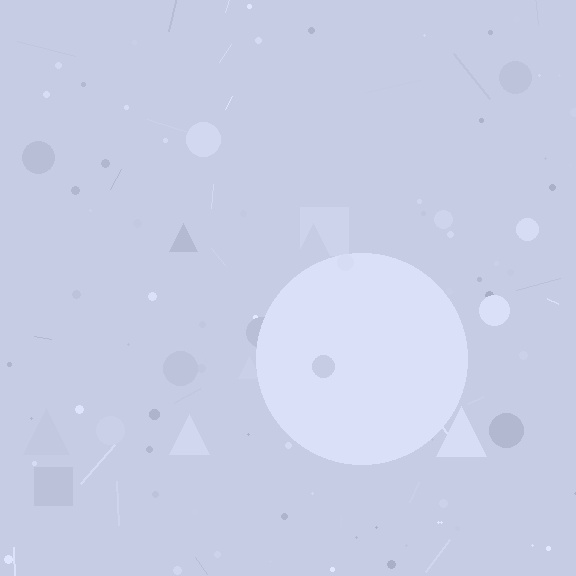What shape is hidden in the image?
A circle is hidden in the image.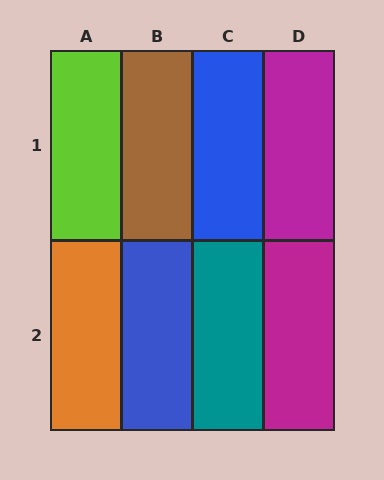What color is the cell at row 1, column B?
Brown.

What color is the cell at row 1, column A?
Lime.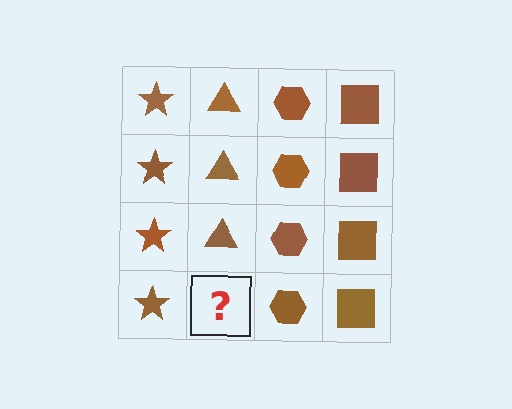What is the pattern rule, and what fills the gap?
The rule is that each column has a consistent shape. The gap should be filled with a brown triangle.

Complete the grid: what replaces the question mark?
The question mark should be replaced with a brown triangle.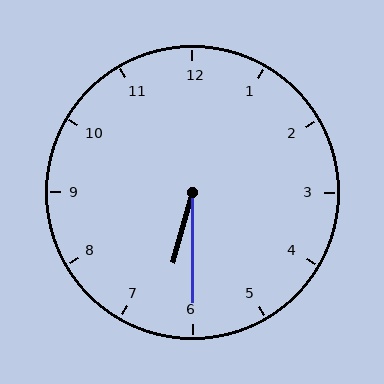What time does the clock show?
6:30.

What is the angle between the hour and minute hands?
Approximately 15 degrees.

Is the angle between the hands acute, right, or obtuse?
It is acute.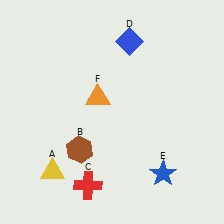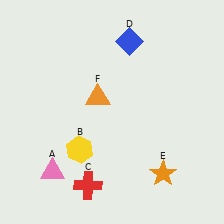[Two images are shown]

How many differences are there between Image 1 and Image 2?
There are 3 differences between the two images.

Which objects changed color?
A changed from yellow to pink. B changed from brown to yellow. E changed from blue to orange.